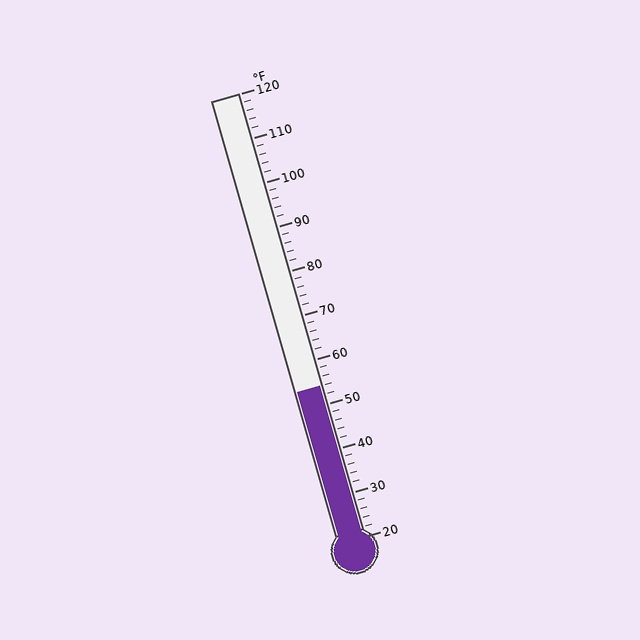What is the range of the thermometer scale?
The thermometer scale ranges from 20°F to 120°F.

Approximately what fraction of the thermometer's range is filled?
The thermometer is filled to approximately 35% of its range.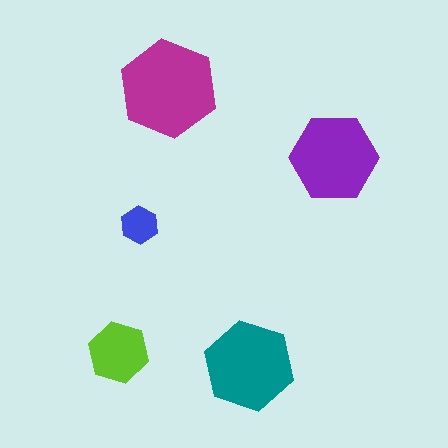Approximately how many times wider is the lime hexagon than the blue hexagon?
About 1.5 times wider.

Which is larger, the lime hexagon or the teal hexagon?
The teal one.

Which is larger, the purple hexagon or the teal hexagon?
The teal one.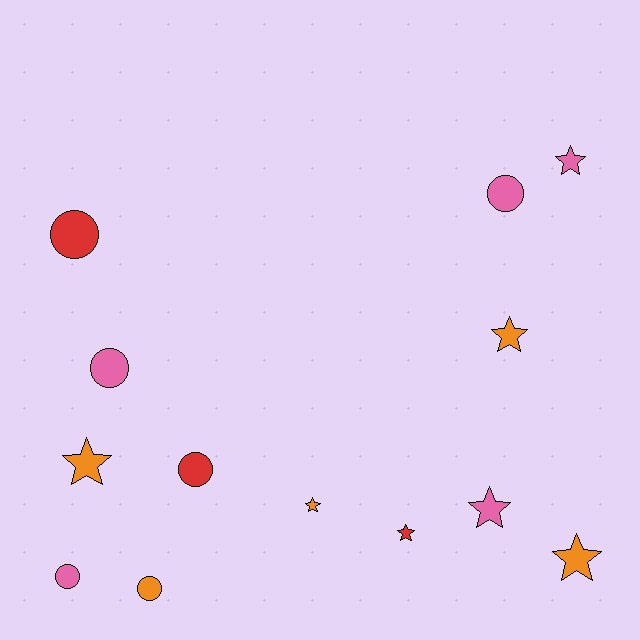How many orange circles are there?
There is 1 orange circle.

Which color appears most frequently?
Pink, with 5 objects.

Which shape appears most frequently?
Star, with 7 objects.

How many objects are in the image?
There are 13 objects.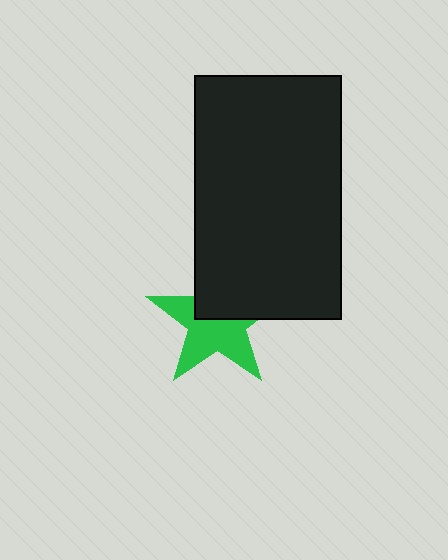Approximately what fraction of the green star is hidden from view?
Roughly 42% of the green star is hidden behind the black rectangle.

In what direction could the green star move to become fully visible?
The green star could move down. That would shift it out from behind the black rectangle entirely.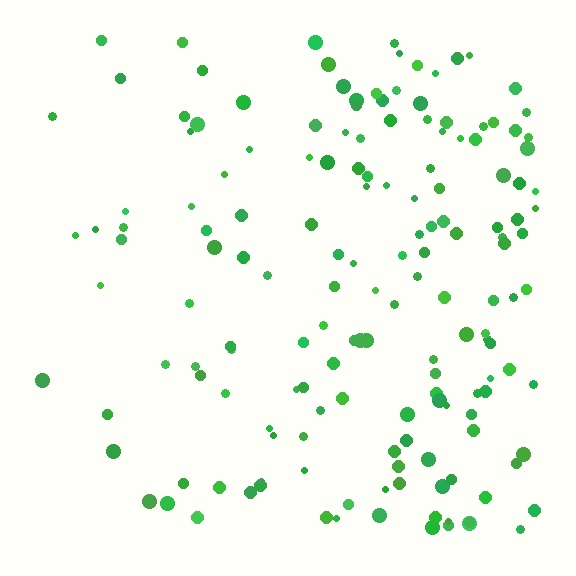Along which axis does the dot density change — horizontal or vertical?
Horizontal.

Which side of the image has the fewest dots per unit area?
The left.